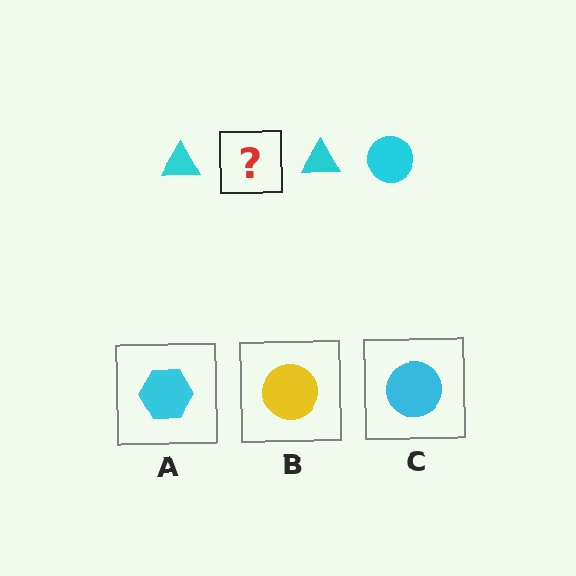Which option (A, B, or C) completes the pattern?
C.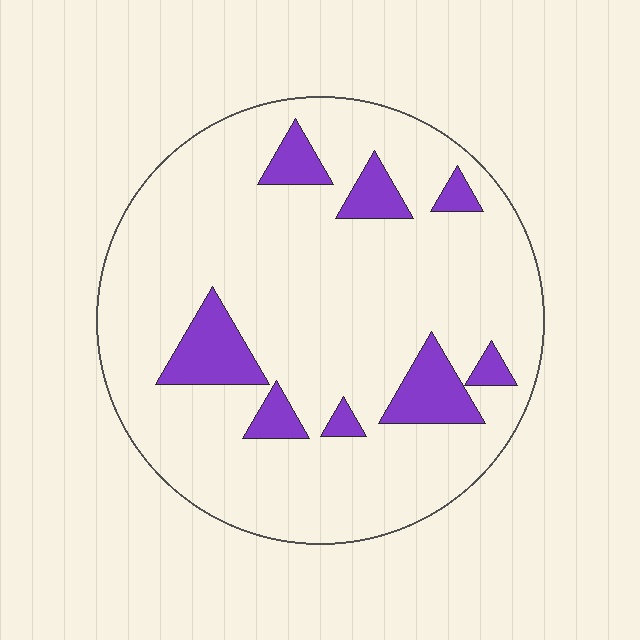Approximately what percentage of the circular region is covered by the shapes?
Approximately 15%.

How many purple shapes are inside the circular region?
8.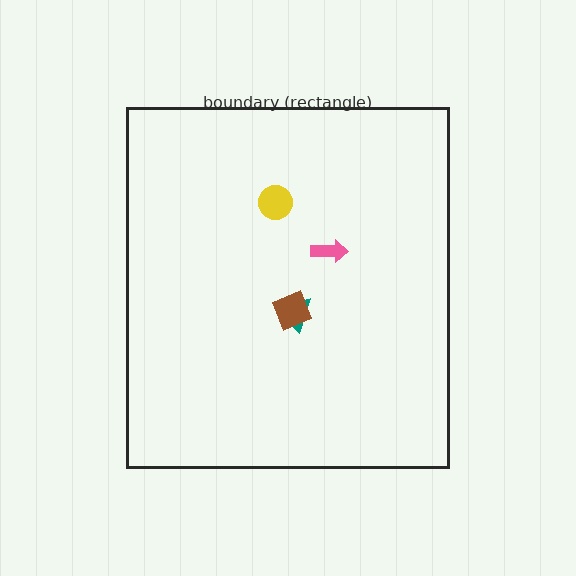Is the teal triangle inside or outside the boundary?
Inside.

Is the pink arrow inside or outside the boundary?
Inside.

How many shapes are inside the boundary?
4 inside, 0 outside.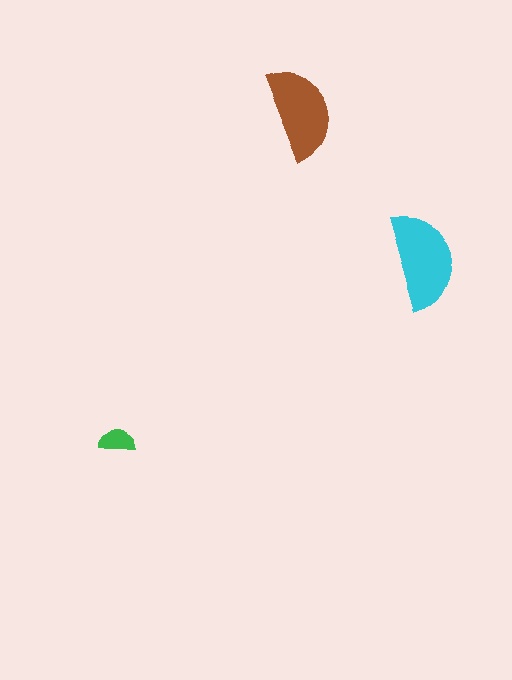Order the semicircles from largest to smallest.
the cyan one, the brown one, the green one.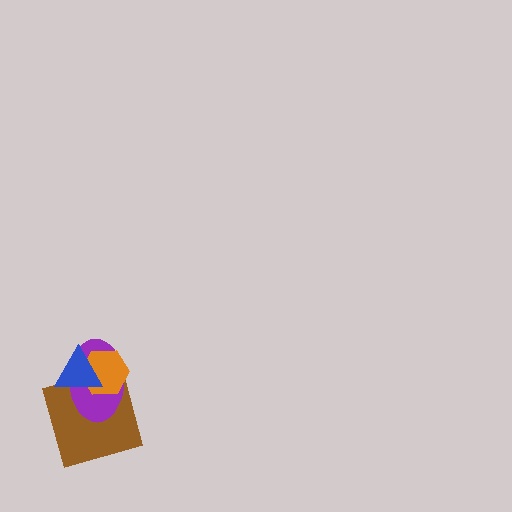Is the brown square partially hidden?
Yes, it is partially covered by another shape.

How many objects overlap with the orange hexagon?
3 objects overlap with the orange hexagon.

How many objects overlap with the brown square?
3 objects overlap with the brown square.